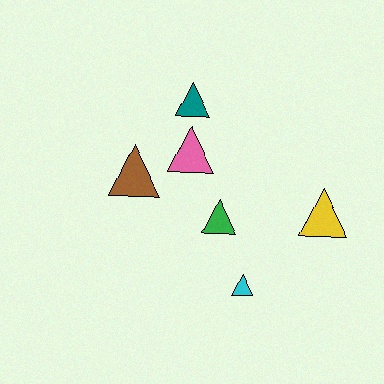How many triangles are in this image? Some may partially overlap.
There are 6 triangles.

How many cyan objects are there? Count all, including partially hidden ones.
There is 1 cyan object.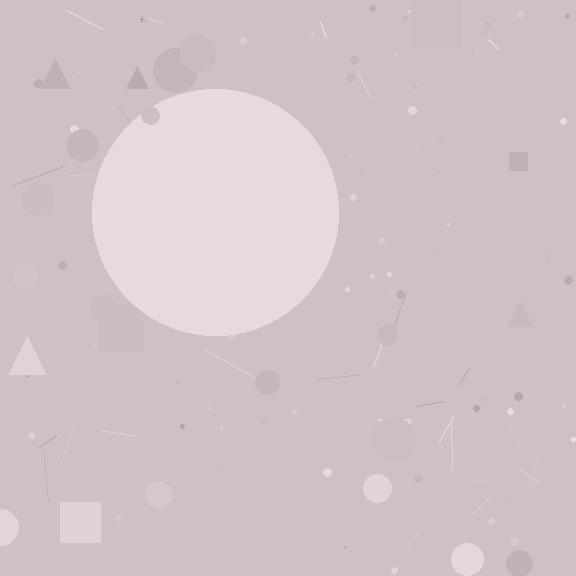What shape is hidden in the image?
A circle is hidden in the image.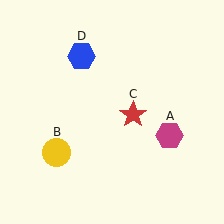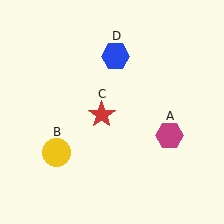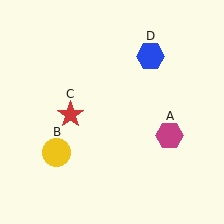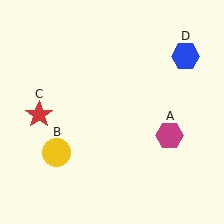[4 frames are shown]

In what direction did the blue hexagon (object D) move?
The blue hexagon (object D) moved right.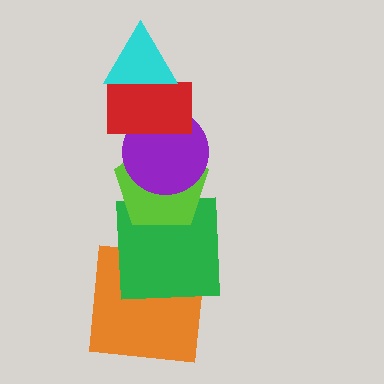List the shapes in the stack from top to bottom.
From top to bottom: the cyan triangle, the red rectangle, the purple circle, the lime pentagon, the green square, the orange square.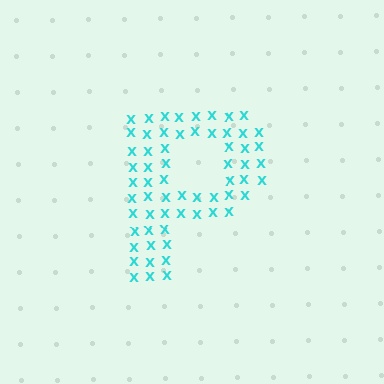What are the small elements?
The small elements are letter X's.